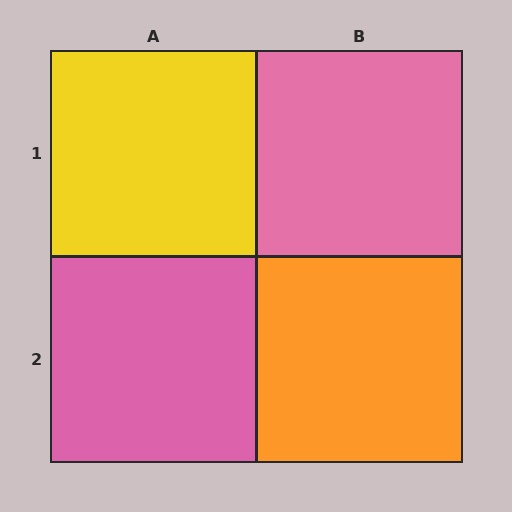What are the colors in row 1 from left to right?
Yellow, pink.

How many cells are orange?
1 cell is orange.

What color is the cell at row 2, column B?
Orange.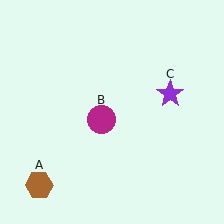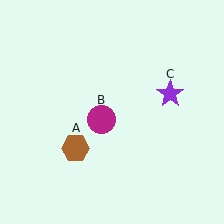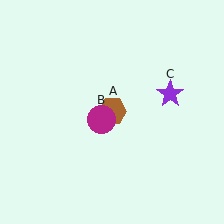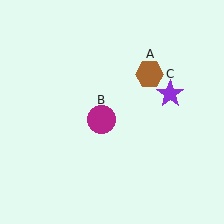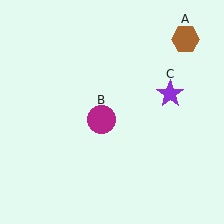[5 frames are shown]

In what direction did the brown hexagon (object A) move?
The brown hexagon (object A) moved up and to the right.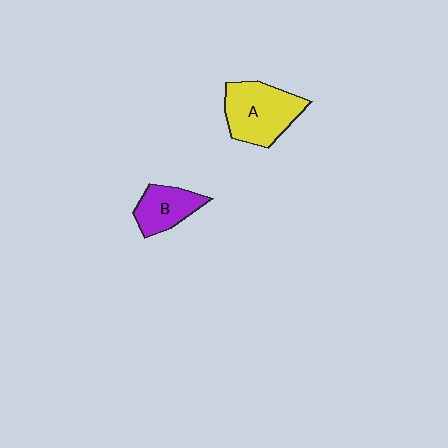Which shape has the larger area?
Shape A (yellow).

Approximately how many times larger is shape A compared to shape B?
Approximately 1.6 times.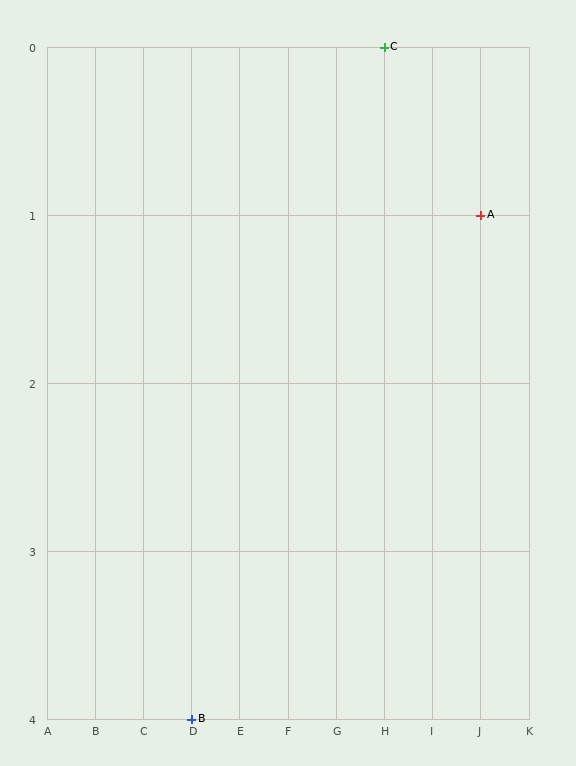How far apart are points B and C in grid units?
Points B and C are 4 columns and 4 rows apart (about 5.7 grid units diagonally).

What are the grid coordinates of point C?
Point C is at grid coordinates (H, 0).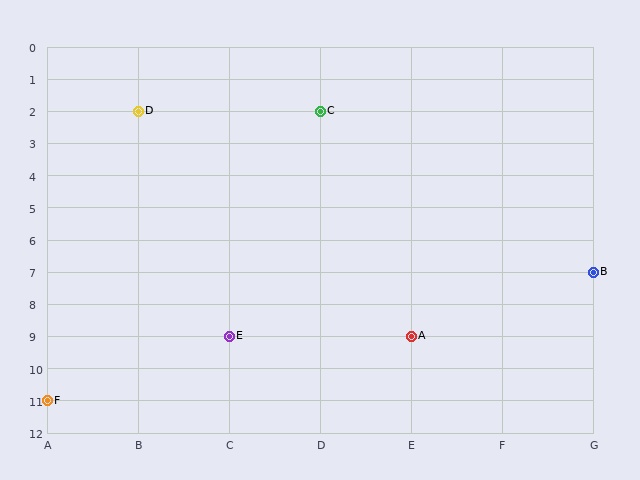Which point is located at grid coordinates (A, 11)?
Point F is at (A, 11).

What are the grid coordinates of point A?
Point A is at grid coordinates (E, 9).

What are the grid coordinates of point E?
Point E is at grid coordinates (C, 9).